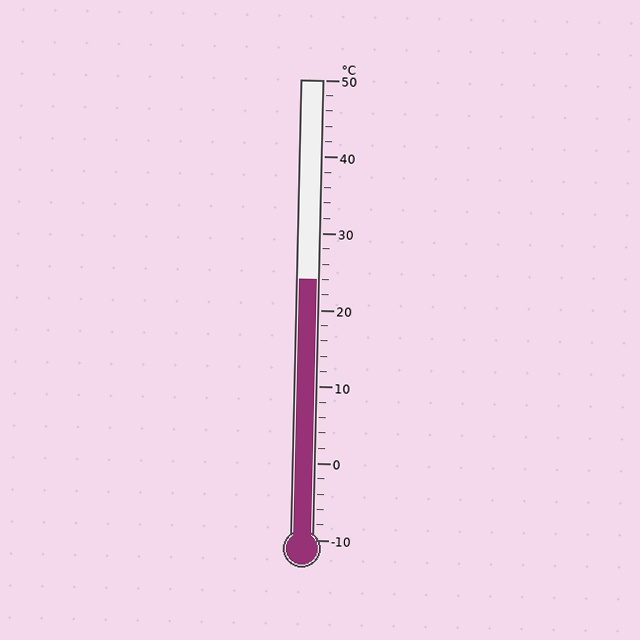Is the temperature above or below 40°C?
The temperature is below 40°C.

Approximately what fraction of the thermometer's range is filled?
The thermometer is filled to approximately 55% of its range.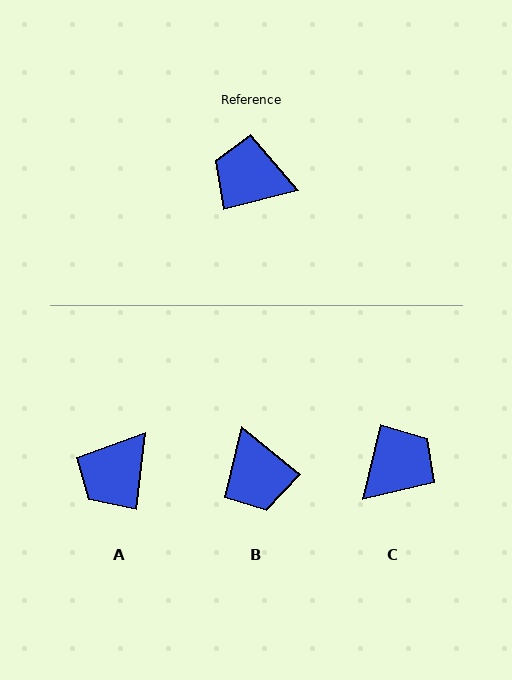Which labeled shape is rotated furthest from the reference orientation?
B, about 126 degrees away.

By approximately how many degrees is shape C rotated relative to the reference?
Approximately 117 degrees clockwise.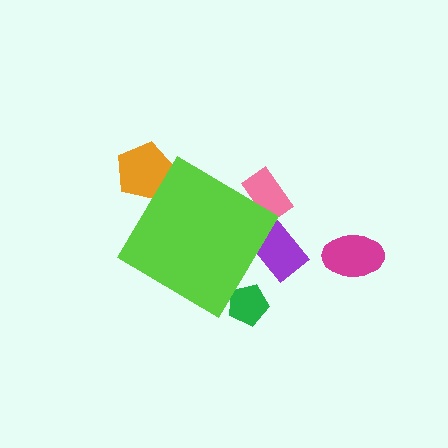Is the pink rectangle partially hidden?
Yes, the pink rectangle is partially hidden behind the lime diamond.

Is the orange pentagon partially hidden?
Yes, the orange pentagon is partially hidden behind the lime diamond.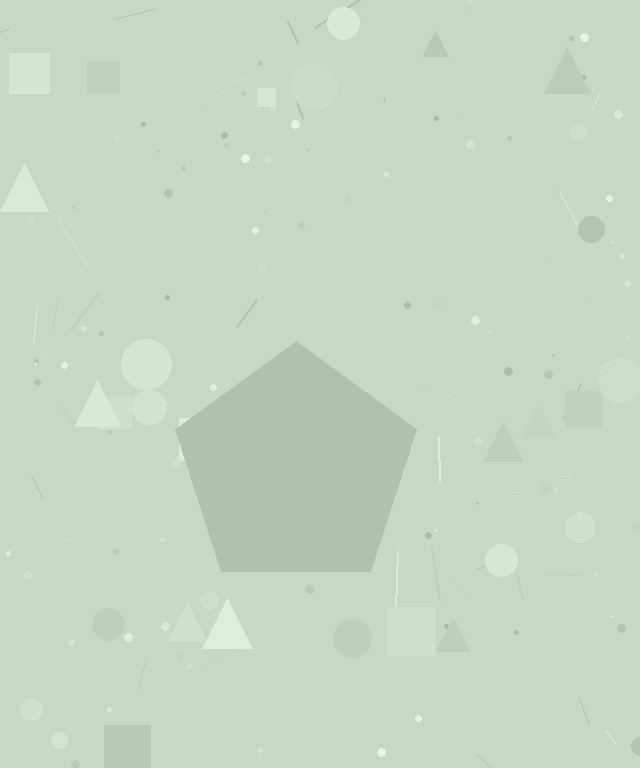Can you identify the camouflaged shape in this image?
The camouflaged shape is a pentagon.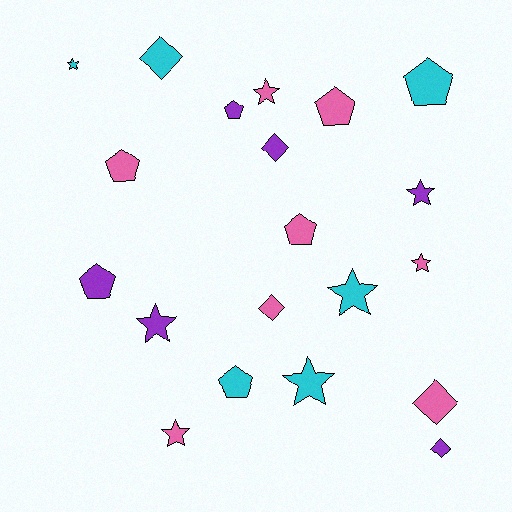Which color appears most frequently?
Pink, with 8 objects.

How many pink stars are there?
There are 3 pink stars.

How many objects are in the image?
There are 20 objects.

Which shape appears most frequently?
Star, with 8 objects.